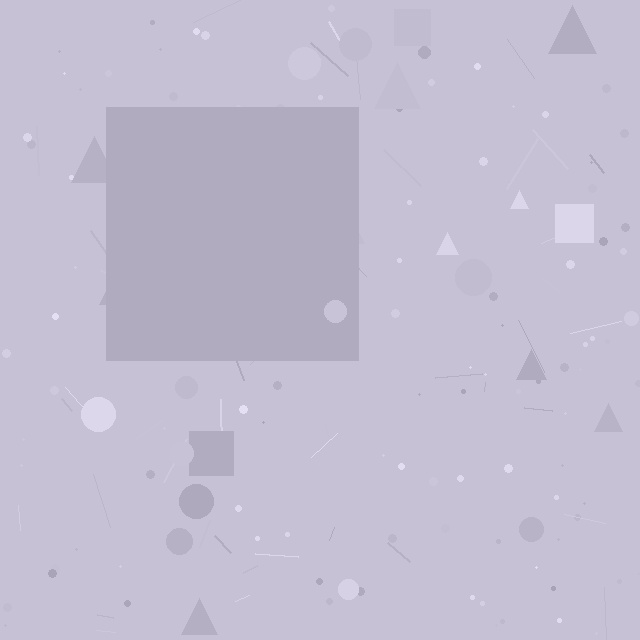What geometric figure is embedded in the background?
A square is embedded in the background.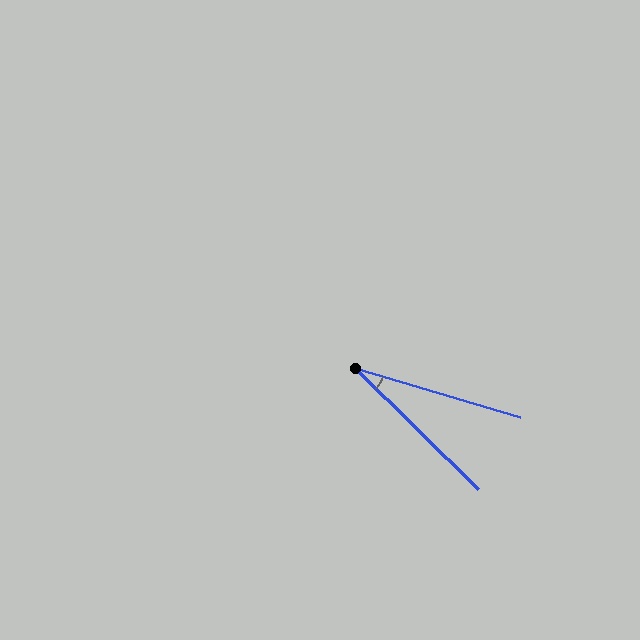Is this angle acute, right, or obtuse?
It is acute.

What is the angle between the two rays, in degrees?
Approximately 28 degrees.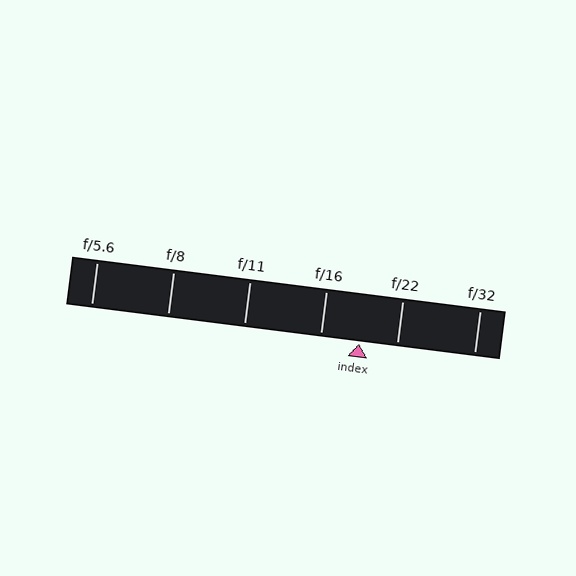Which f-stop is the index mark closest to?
The index mark is closest to f/22.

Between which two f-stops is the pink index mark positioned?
The index mark is between f/16 and f/22.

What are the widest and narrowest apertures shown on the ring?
The widest aperture shown is f/5.6 and the narrowest is f/32.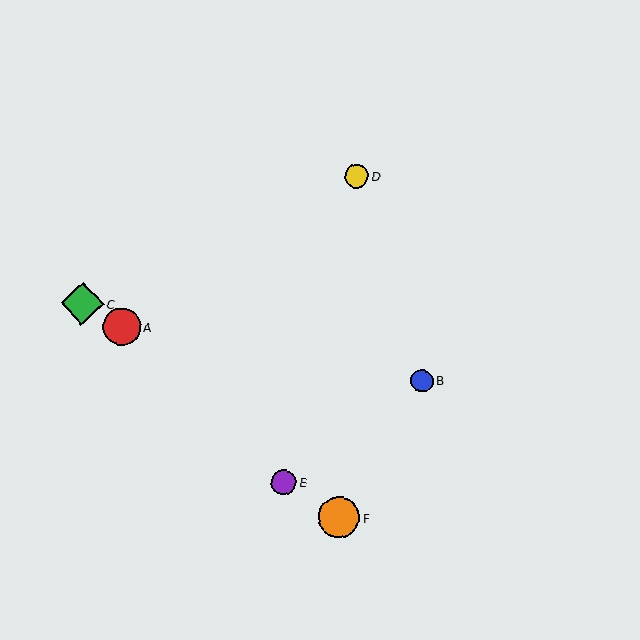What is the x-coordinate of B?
Object B is at x≈422.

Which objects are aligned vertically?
Objects D, F are aligned vertically.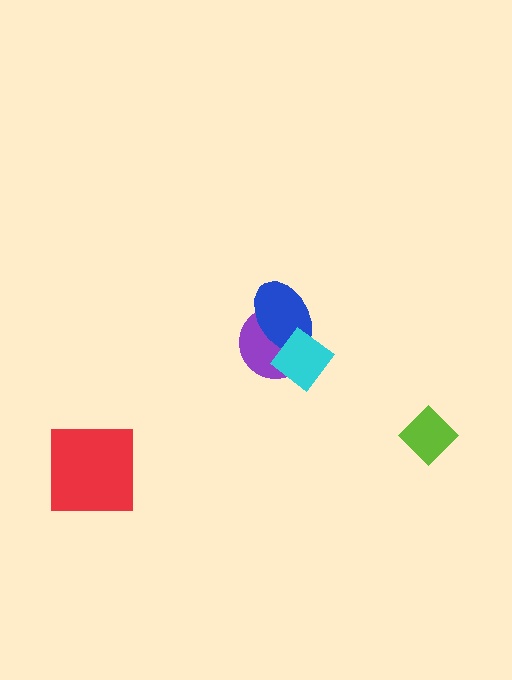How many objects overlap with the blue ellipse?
2 objects overlap with the blue ellipse.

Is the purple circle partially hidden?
Yes, it is partially covered by another shape.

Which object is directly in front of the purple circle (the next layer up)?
The blue ellipse is directly in front of the purple circle.